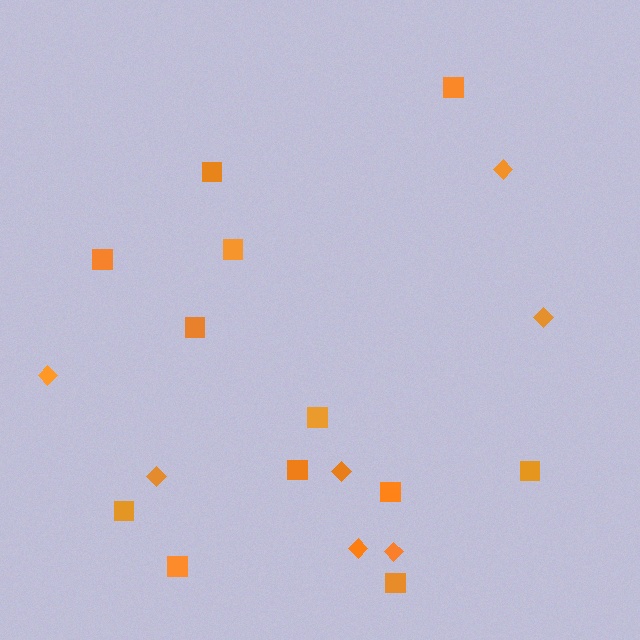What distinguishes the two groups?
There are 2 groups: one group of squares (12) and one group of diamonds (7).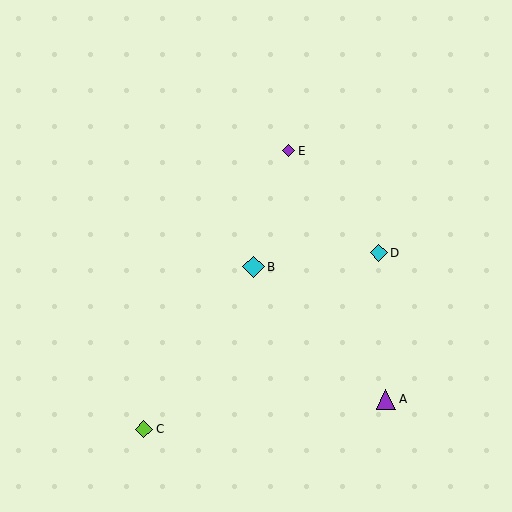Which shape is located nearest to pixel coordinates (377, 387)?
The purple triangle (labeled A) at (386, 399) is nearest to that location.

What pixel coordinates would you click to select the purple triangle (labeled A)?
Click at (386, 399) to select the purple triangle A.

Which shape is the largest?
The cyan diamond (labeled B) is the largest.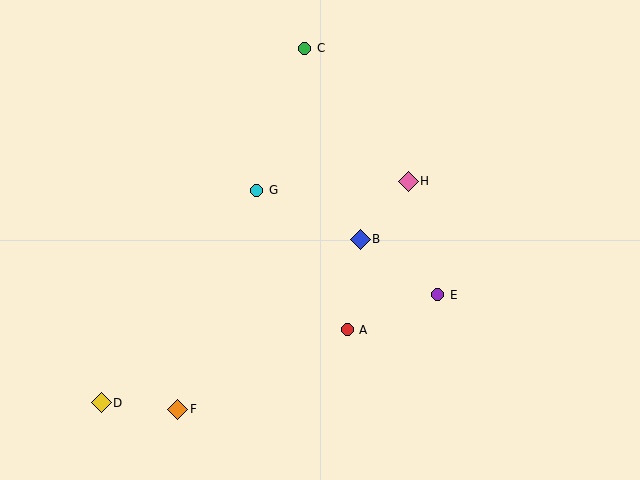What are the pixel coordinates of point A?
Point A is at (347, 330).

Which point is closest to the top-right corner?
Point H is closest to the top-right corner.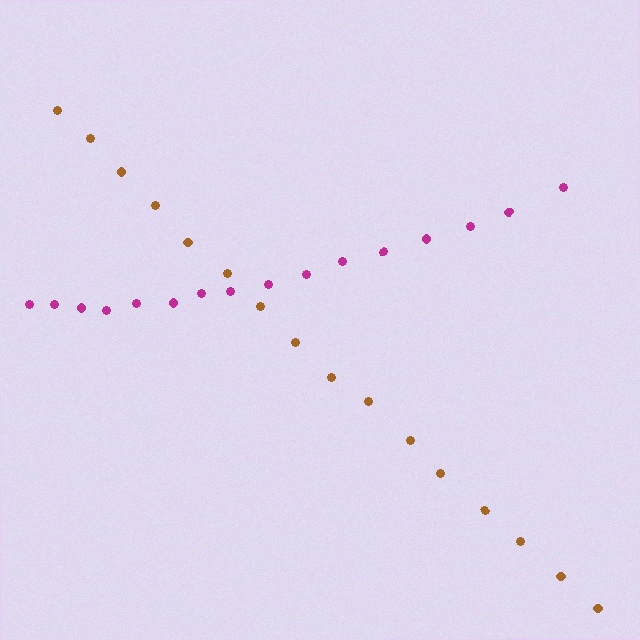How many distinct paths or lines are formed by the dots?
There are 2 distinct paths.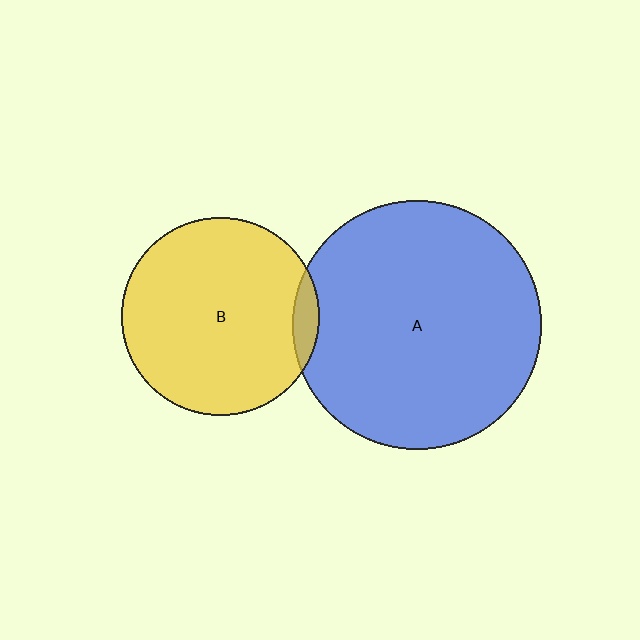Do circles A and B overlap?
Yes.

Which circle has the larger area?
Circle A (blue).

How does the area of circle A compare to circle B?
Approximately 1.6 times.